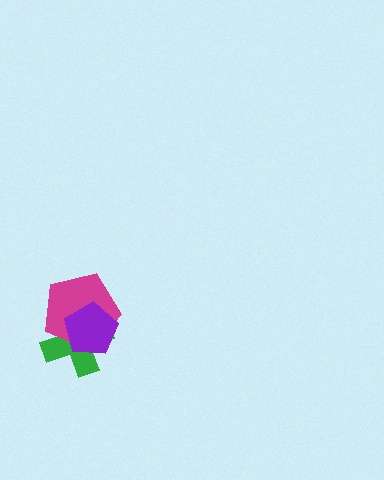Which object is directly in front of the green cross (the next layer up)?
The magenta pentagon is directly in front of the green cross.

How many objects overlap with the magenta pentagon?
2 objects overlap with the magenta pentagon.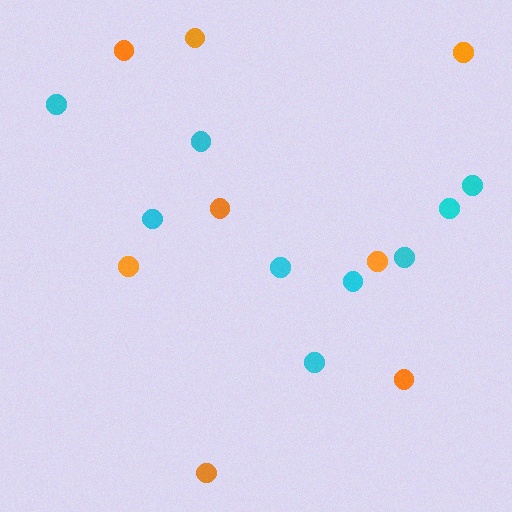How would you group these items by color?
There are 2 groups: one group of orange circles (8) and one group of cyan circles (9).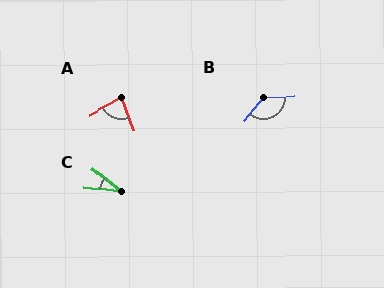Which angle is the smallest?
C, at approximately 30 degrees.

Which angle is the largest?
B, at approximately 131 degrees.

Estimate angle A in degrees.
Approximately 82 degrees.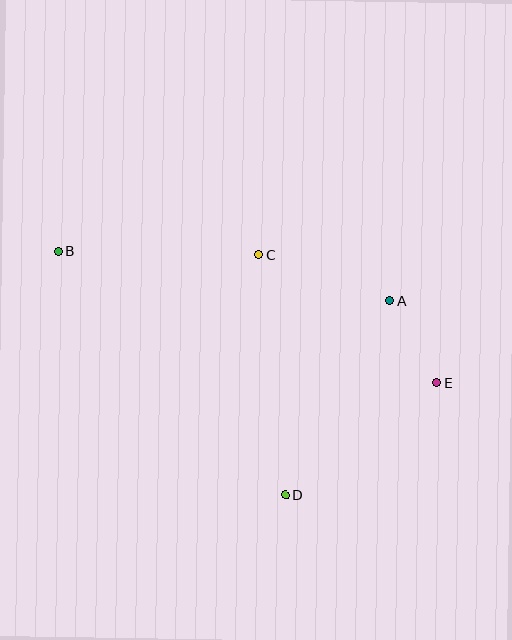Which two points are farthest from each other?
Points B and E are farthest from each other.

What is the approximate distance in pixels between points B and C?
The distance between B and C is approximately 200 pixels.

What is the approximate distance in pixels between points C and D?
The distance between C and D is approximately 241 pixels.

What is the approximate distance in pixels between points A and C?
The distance between A and C is approximately 139 pixels.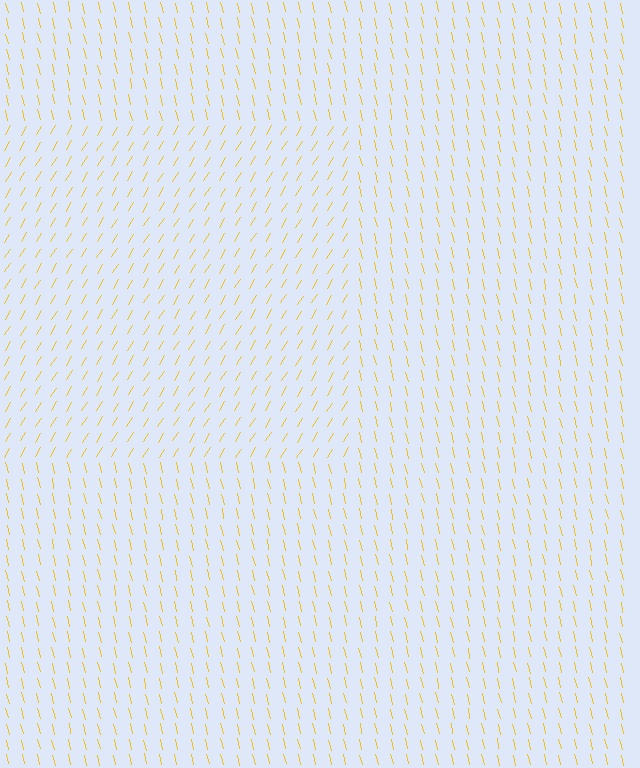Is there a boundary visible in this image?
Yes, there is a texture boundary formed by a change in line orientation.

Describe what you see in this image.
The image is filled with small yellow line segments. A rectangle region in the image has lines oriented differently from the surrounding lines, creating a visible texture boundary.